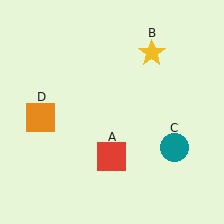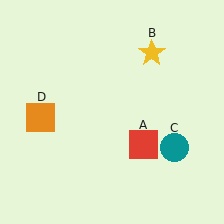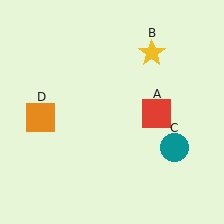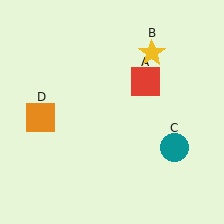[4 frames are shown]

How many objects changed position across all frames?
1 object changed position: red square (object A).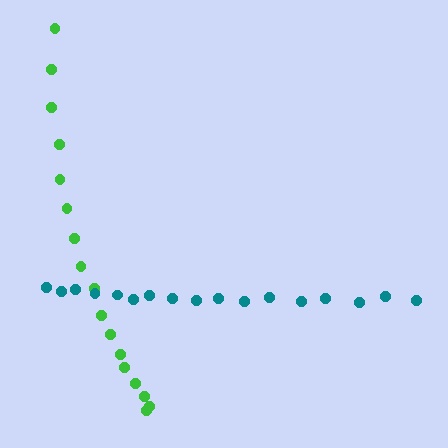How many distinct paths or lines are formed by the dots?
There are 2 distinct paths.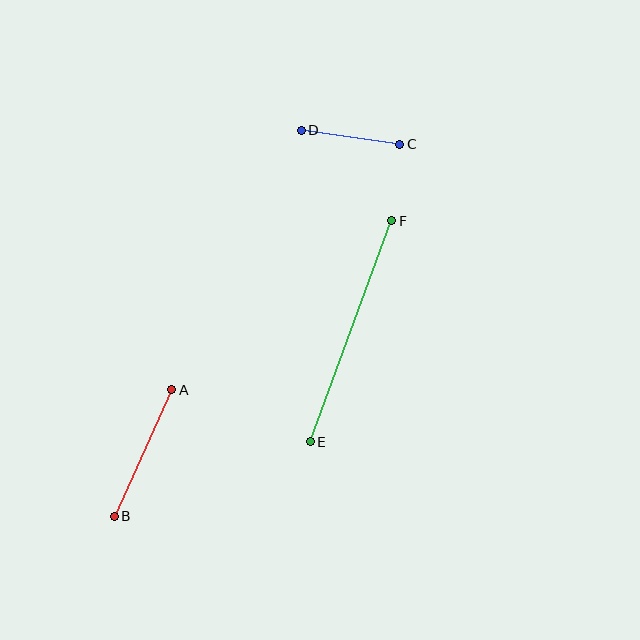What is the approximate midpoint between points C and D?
The midpoint is at approximately (350, 137) pixels.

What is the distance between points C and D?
The distance is approximately 99 pixels.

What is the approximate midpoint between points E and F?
The midpoint is at approximately (351, 331) pixels.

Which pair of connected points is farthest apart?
Points E and F are farthest apart.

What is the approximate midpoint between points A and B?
The midpoint is at approximately (143, 453) pixels.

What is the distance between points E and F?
The distance is approximately 236 pixels.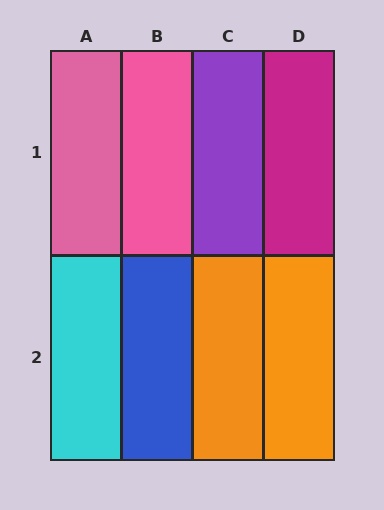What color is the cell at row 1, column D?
Magenta.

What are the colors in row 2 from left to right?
Cyan, blue, orange, orange.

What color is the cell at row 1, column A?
Pink.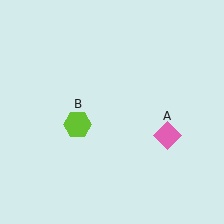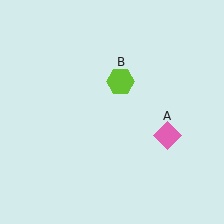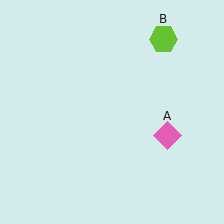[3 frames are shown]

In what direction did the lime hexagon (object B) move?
The lime hexagon (object B) moved up and to the right.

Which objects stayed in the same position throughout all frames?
Pink diamond (object A) remained stationary.